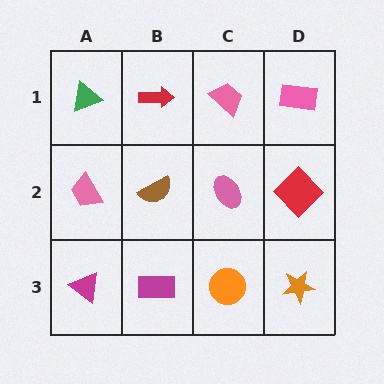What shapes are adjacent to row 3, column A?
A pink trapezoid (row 2, column A), a magenta rectangle (row 3, column B).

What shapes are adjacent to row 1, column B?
A brown semicircle (row 2, column B), a green triangle (row 1, column A), a pink trapezoid (row 1, column C).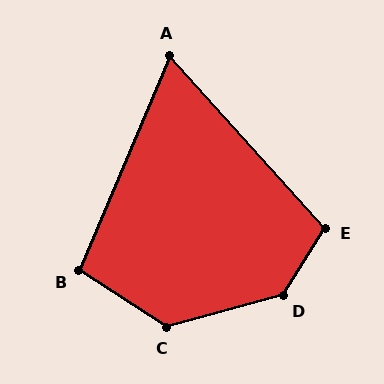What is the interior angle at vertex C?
Approximately 132 degrees (obtuse).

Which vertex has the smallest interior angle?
A, at approximately 65 degrees.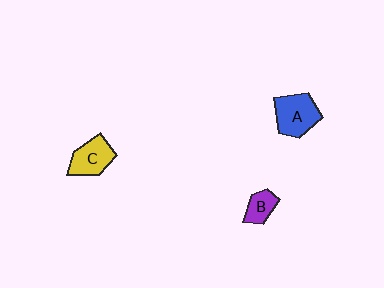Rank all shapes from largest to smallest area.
From largest to smallest: A (blue), C (yellow), B (purple).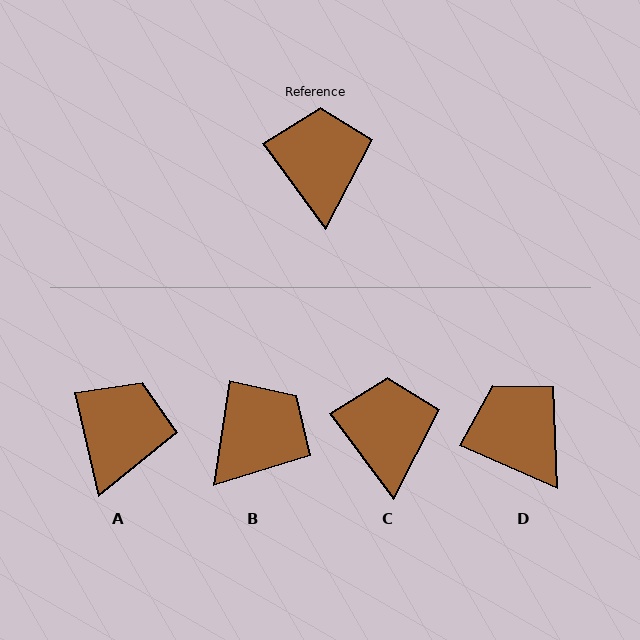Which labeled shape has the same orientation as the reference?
C.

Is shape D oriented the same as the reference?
No, it is off by about 30 degrees.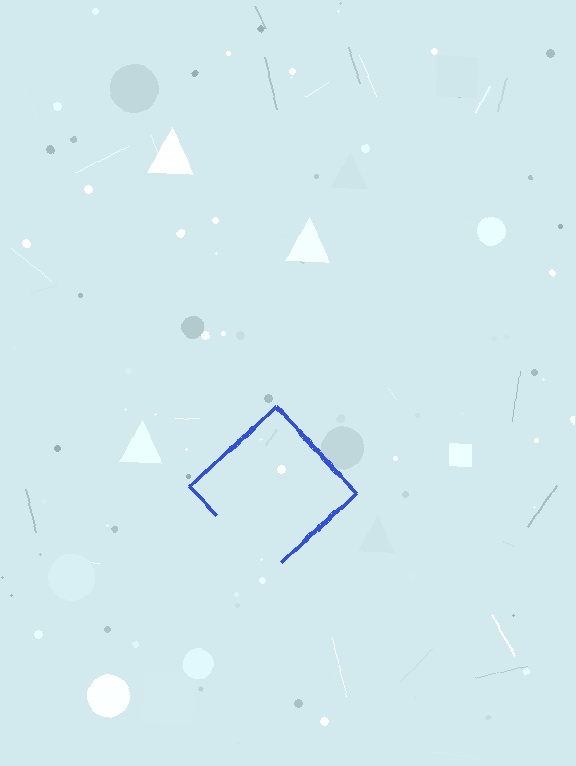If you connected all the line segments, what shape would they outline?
They would outline a diamond.